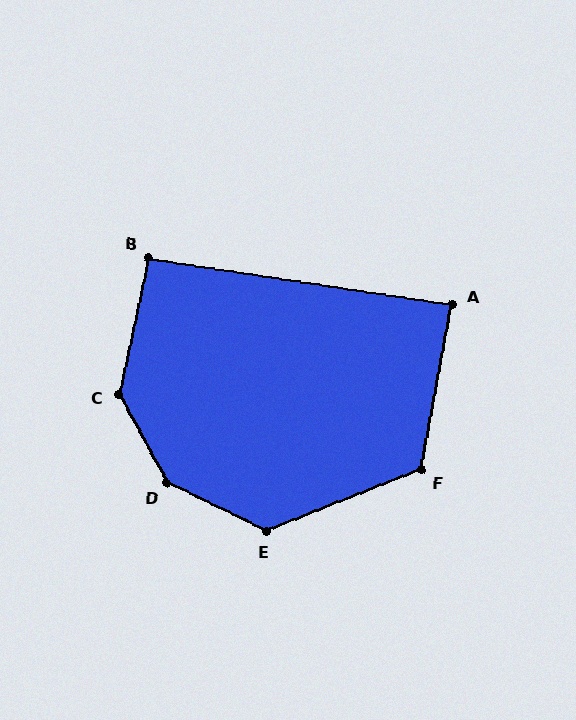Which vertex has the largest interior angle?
D, at approximately 144 degrees.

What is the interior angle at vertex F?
Approximately 122 degrees (obtuse).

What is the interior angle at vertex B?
Approximately 94 degrees (approximately right).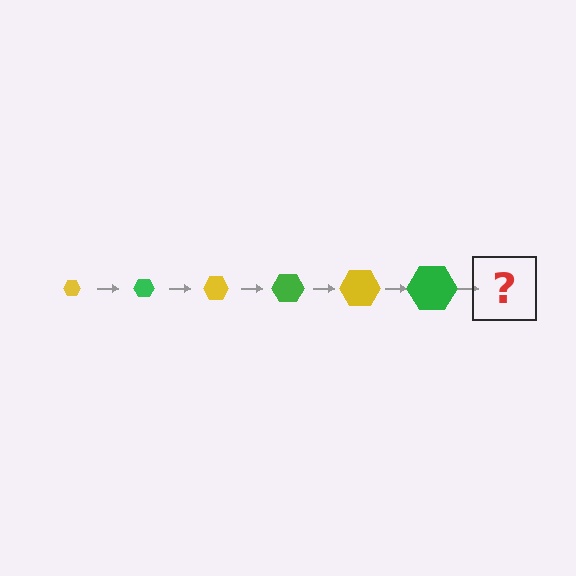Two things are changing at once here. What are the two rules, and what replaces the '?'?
The two rules are that the hexagon grows larger each step and the color cycles through yellow and green. The '?' should be a yellow hexagon, larger than the previous one.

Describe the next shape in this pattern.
It should be a yellow hexagon, larger than the previous one.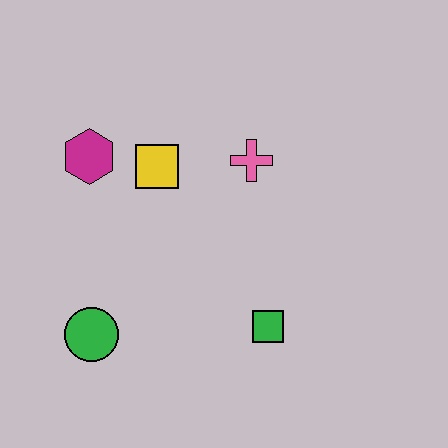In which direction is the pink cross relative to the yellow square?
The pink cross is to the right of the yellow square.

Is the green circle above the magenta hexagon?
No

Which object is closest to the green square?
The pink cross is closest to the green square.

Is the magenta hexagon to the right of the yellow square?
No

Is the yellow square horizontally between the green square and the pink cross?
No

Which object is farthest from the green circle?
The pink cross is farthest from the green circle.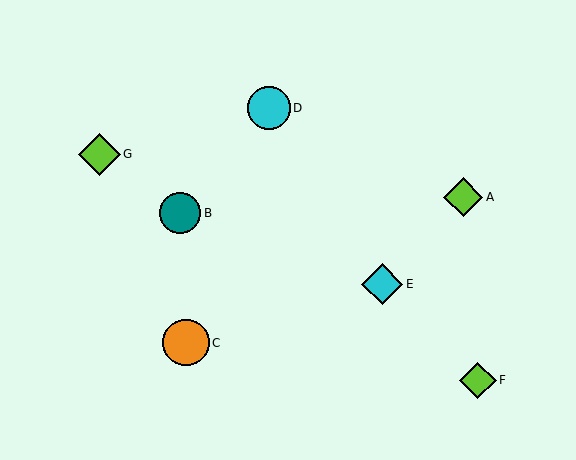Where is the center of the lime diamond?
The center of the lime diamond is at (478, 380).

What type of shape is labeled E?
Shape E is a cyan diamond.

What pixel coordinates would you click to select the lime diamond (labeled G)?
Click at (99, 154) to select the lime diamond G.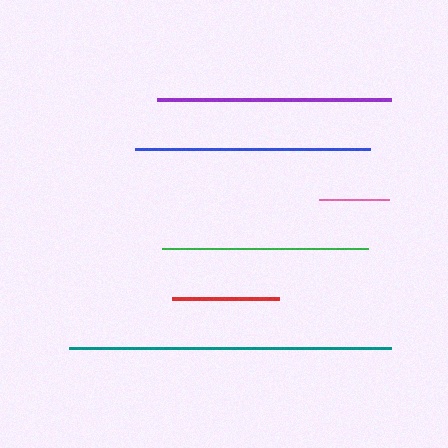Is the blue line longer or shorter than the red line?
The blue line is longer than the red line.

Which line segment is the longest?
The teal line is the longest at approximately 322 pixels.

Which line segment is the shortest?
The pink line is the shortest at approximately 70 pixels.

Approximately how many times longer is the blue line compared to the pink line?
The blue line is approximately 3.4 times the length of the pink line.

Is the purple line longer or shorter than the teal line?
The teal line is longer than the purple line.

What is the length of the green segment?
The green segment is approximately 206 pixels long.